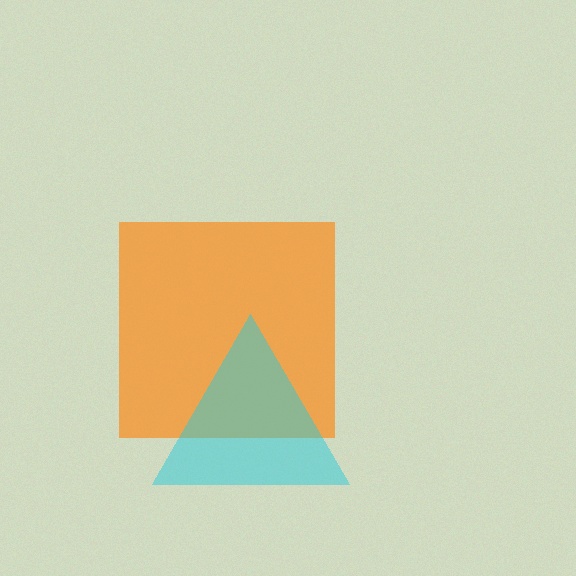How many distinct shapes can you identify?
There are 2 distinct shapes: an orange square, a cyan triangle.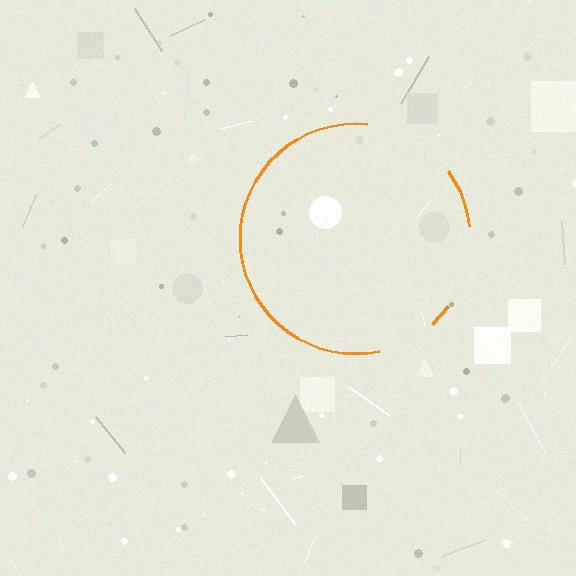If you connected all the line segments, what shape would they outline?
They would outline a circle.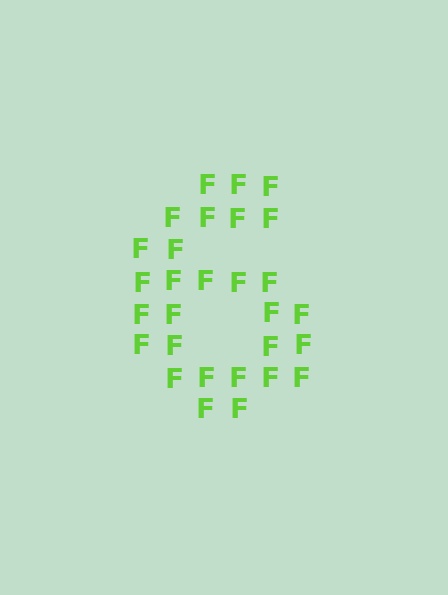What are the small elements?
The small elements are letter F's.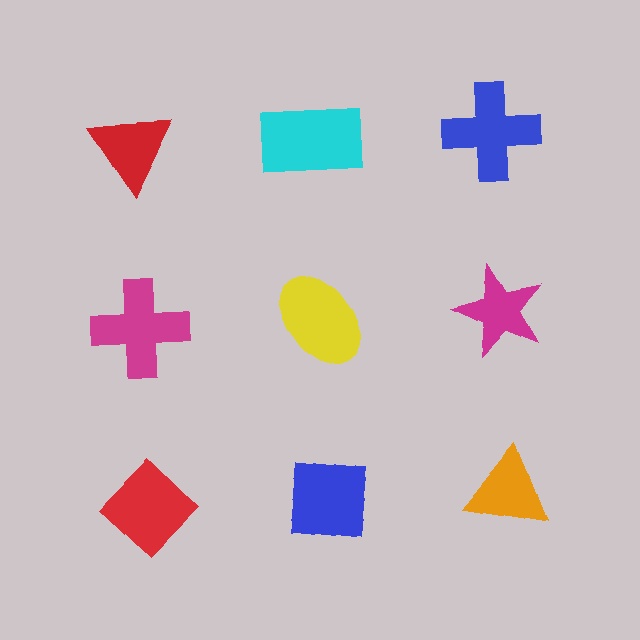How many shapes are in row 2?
3 shapes.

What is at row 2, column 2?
A yellow ellipse.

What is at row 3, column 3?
An orange triangle.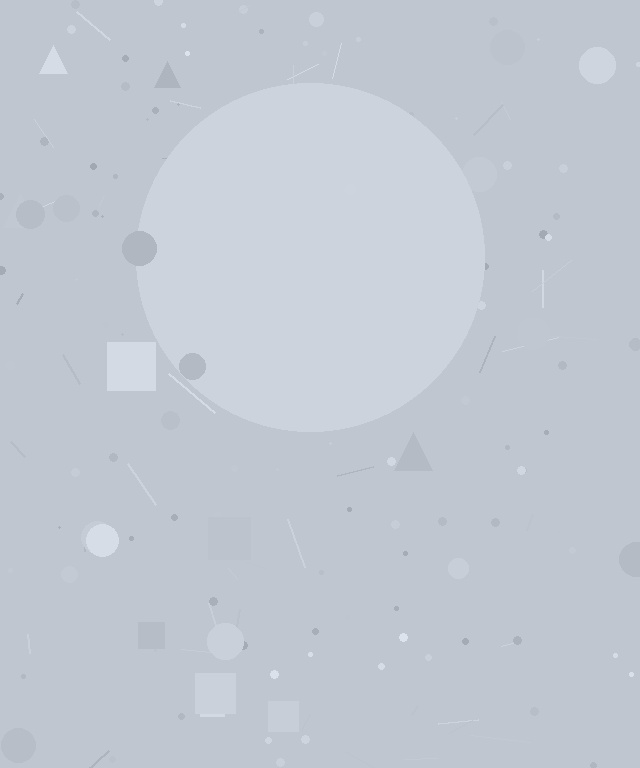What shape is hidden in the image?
A circle is hidden in the image.